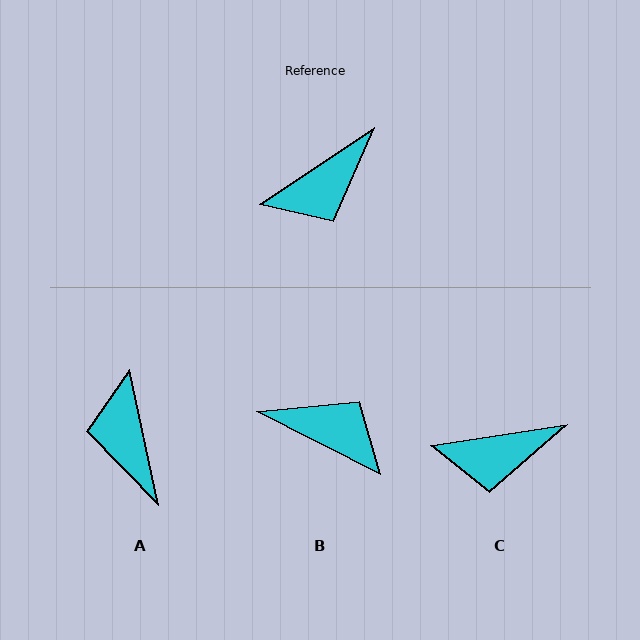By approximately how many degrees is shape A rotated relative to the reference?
Approximately 112 degrees clockwise.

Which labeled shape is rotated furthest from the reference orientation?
B, about 119 degrees away.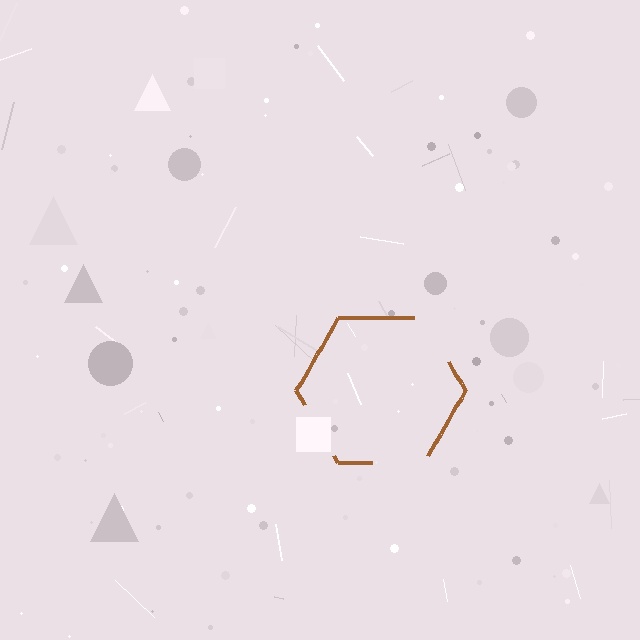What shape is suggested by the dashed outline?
The dashed outline suggests a hexagon.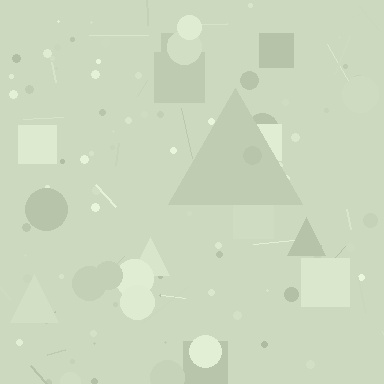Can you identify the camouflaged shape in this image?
The camouflaged shape is a triangle.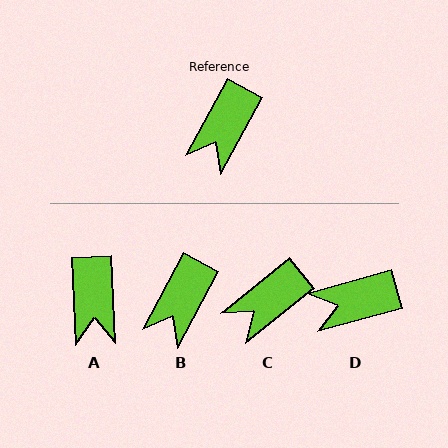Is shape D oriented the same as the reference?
No, it is off by about 46 degrees.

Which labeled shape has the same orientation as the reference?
B.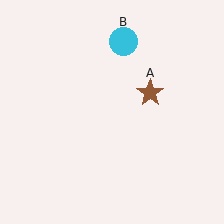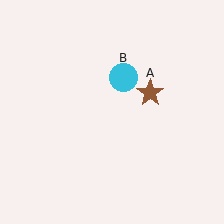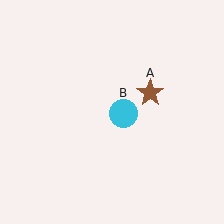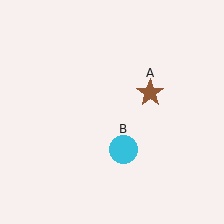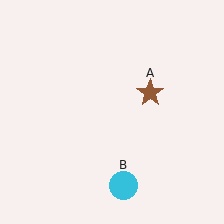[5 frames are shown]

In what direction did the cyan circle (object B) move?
The cyan circle (object B) moved down.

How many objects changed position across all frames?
1 object changed position: cyan circle (object B).